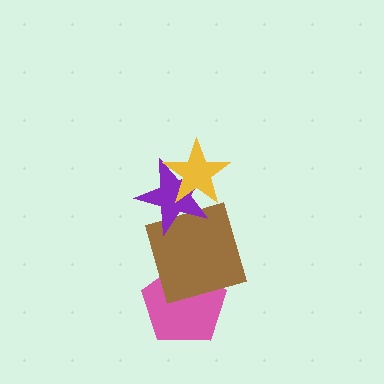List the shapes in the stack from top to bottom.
From top to bottom: the yellow star, the purple star, the brown square, the pink pentagon.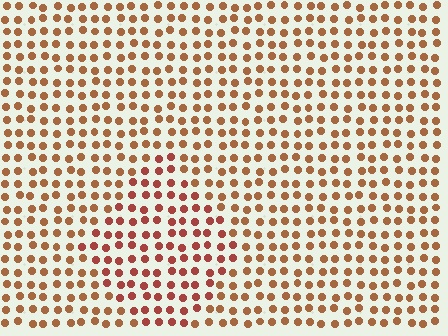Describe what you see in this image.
The image is filled with small brown elements in a uniform arrangement. A diamond-shaped region is visible where the elements are tinted to a slightly different hue, forming a subtle color boundary.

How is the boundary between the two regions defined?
The boundary is defined purely by a slight shift in hue (about 22 degrees). Spacing, size, and orientation are identical on both sides.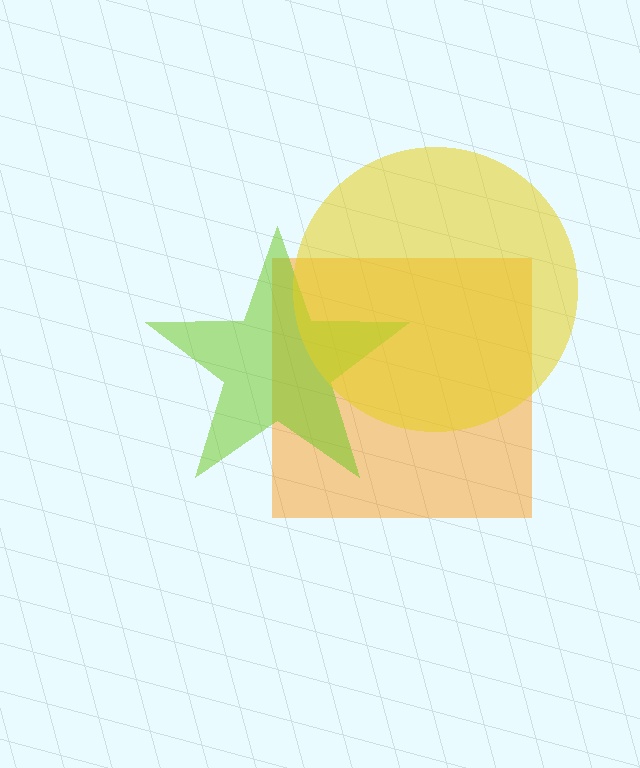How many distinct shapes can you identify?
There are 3 distinct shapes: an orange square, a lime star, a yellow circle.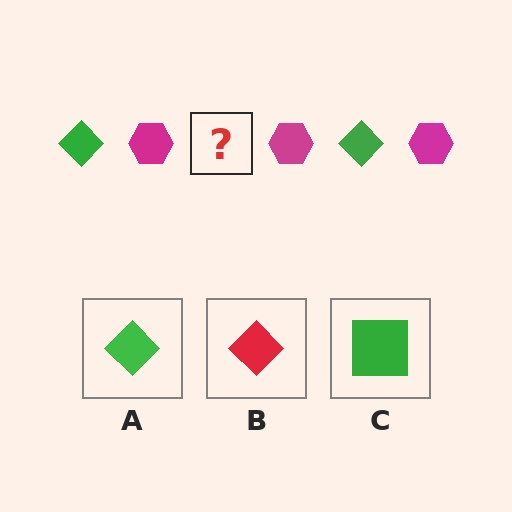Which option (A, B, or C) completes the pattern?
A.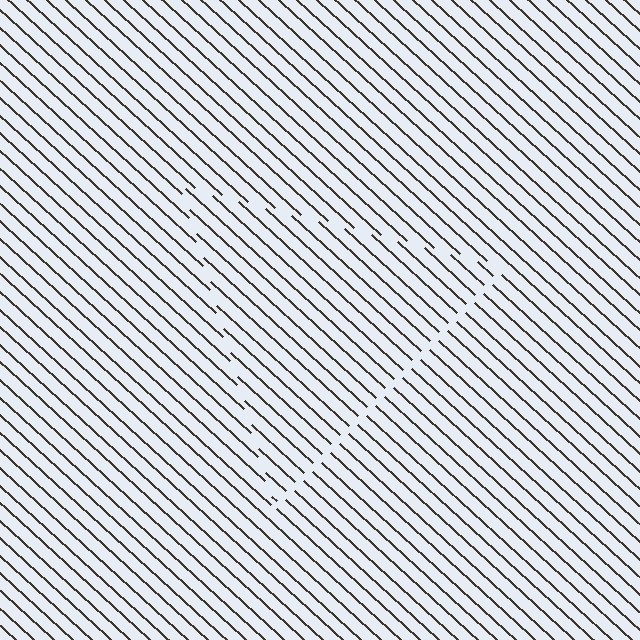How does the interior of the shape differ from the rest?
The interior of the shape contains the same grating, shifted by half a period — the contour is defined by the phase discontinuity where line-ends from the inner and outer gratings abut.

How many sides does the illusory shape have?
3 sides — the line-ends trace a triangle.